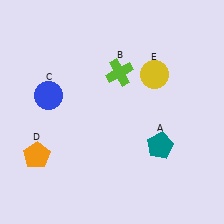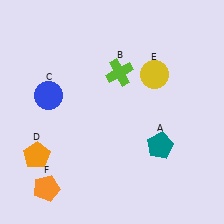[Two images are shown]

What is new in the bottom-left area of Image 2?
An orange pentagon (F) was added in the bottom-left area of Image 2.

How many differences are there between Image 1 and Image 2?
There is 1 difference between the two images.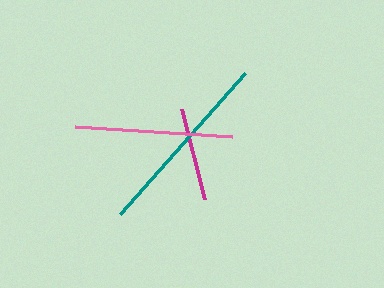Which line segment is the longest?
The teal line is the longest at approximately 187 pixels.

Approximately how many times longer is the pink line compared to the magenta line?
The pink line is approximately 1.7 times the length of the magenta line.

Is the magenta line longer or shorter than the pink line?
The pink line is longer than the magenta line.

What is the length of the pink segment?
The pink segment is approximately 157 pixels long.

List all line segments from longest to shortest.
From longest to shortest: teal, pink, magenta.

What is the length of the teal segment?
The teal segment is approximately 187 pixels long.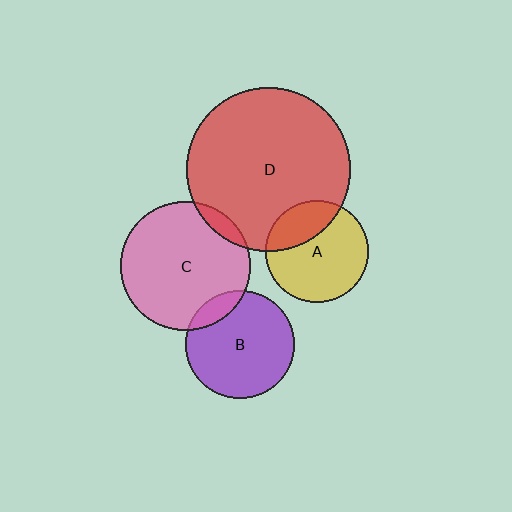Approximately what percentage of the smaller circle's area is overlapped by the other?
Approximately 10%.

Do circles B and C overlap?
Yes.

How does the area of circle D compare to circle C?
Approximately 1.6 times.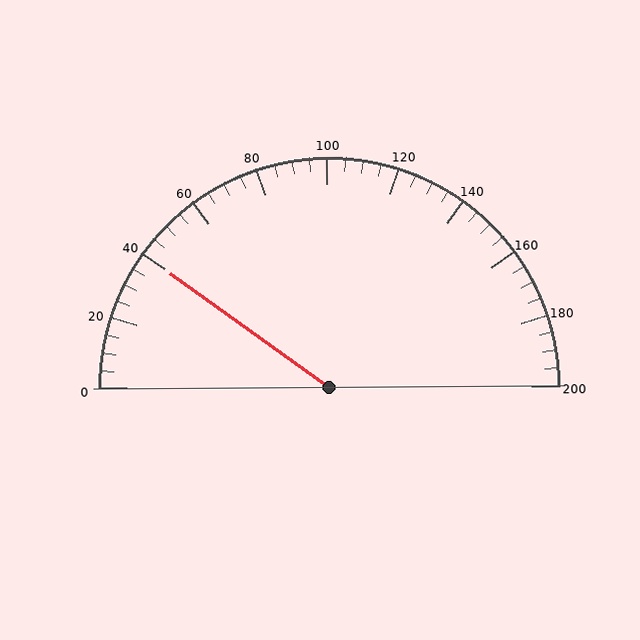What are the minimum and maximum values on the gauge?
The gauge ranges from 0 to 200.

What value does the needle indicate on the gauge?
The needle indicates approximately 40.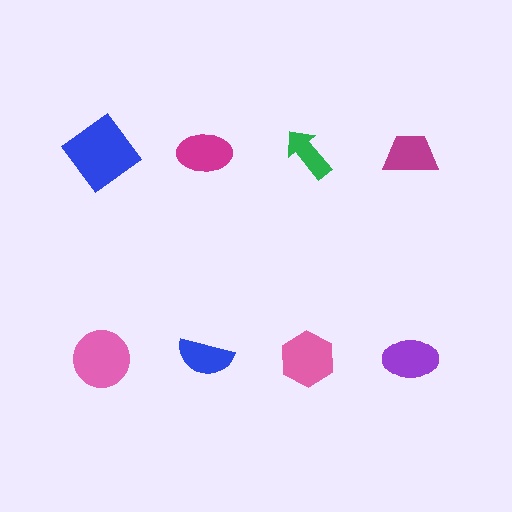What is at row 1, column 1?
A blue diamond.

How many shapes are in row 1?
4 shapes.